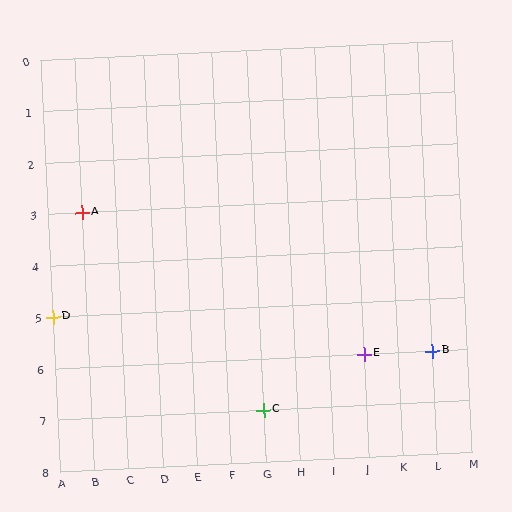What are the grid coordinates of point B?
Point B is at grid coordinates (L, 6).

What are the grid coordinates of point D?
Point D is at grid coordinates (A, 5).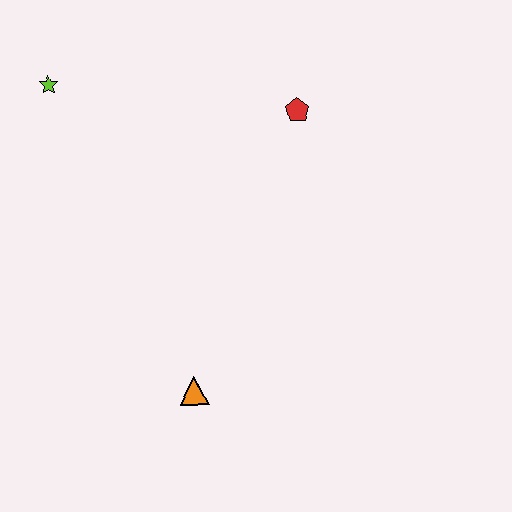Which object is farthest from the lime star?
The orange triangle is farthest from the lime star.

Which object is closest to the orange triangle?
The red pentagon is closest to the orange triangle.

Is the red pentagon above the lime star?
No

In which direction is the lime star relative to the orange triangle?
The lime star is above the orange triangle.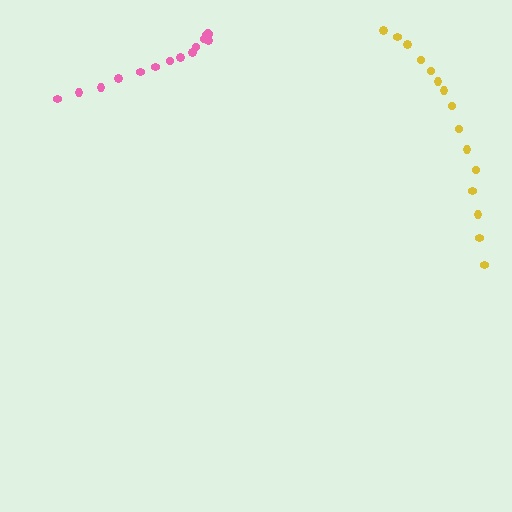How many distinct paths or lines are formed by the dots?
There are 2 distinct paths.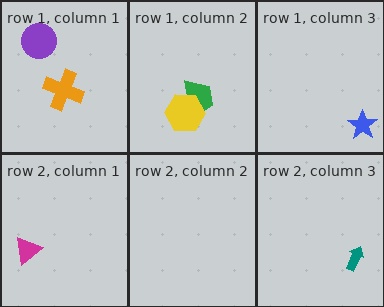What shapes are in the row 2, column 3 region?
The teal arrow.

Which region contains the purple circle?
The row 1, column 1 region.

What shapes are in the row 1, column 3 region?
The blue star.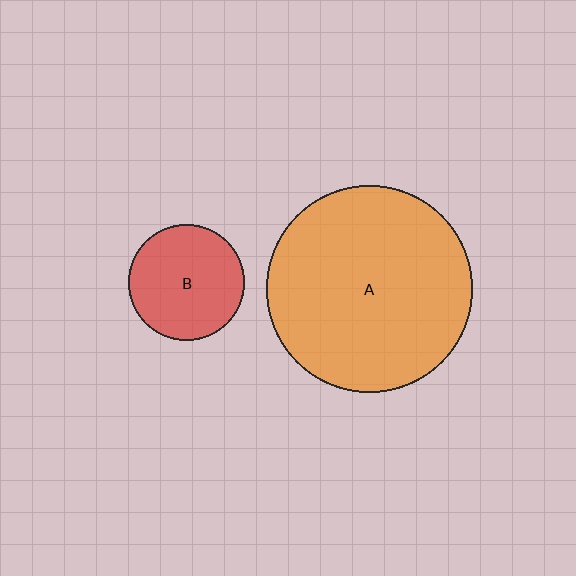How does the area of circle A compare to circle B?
Approximately 3.2 times.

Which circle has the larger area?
Circle A (orange).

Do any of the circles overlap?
No, none of the circles overlap.